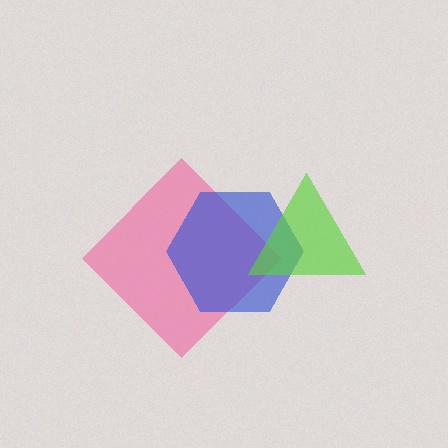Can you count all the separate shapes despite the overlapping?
Yes, there are 3 separate shapes.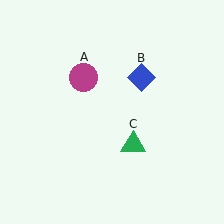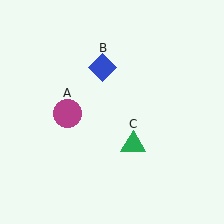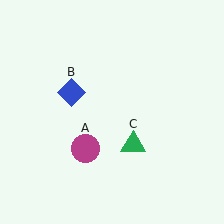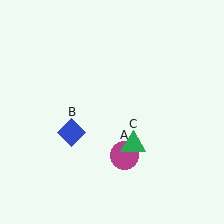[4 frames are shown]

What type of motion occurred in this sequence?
The magenta circle (object A), blue diamond (object B) rotated counterclockwise around the center of the scene.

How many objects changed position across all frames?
2 objects changed position: magenta circle (object A), blue diamond (object B).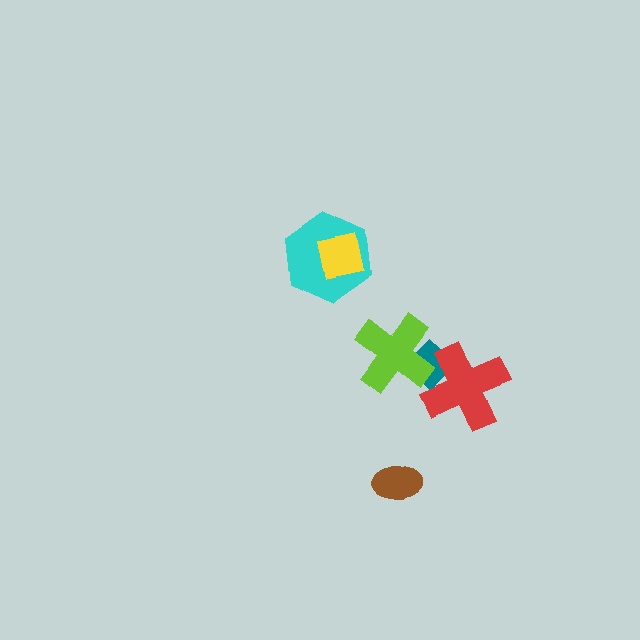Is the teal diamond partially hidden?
Yes, it is partially covered by another shape.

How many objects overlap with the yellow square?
1 object overlaps with the yellow square.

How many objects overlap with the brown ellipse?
0 objects overlap with the brown ellipse.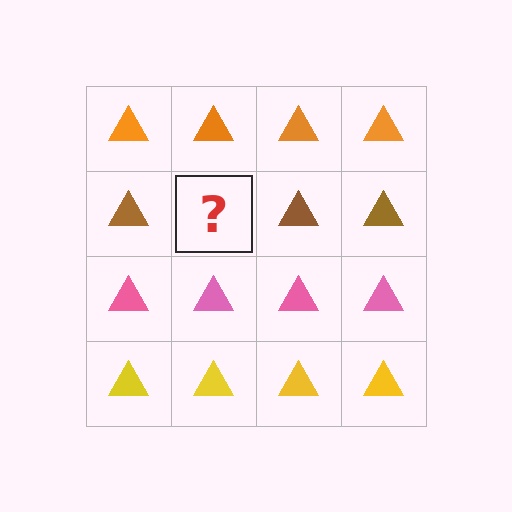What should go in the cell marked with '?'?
The missing cell should contain a brown triangle.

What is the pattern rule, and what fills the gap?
The rule is that each row has a consistent color. The gap should be filled with a brown triangle.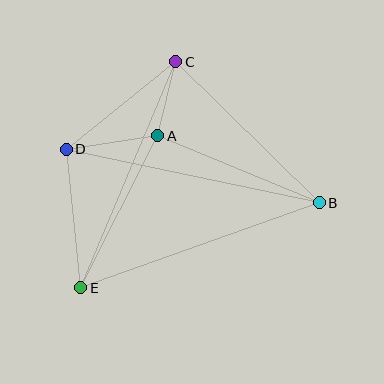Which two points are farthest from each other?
Points B and D are farthest from each other.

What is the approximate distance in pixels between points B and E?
The distance between B and E is approximately 253 pixels.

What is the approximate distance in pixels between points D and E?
The distance between D and E is approximately 139 pixels.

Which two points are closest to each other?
Points A and C are closest to each other.